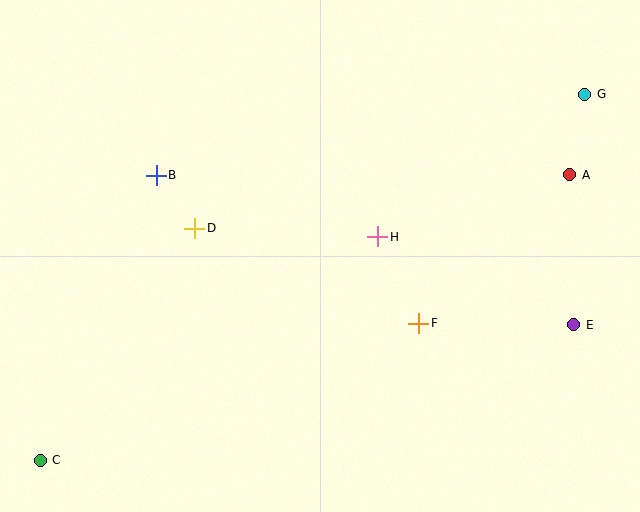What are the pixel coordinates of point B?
Point B is at (156, 175).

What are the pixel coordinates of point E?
Point E is at (574, 325).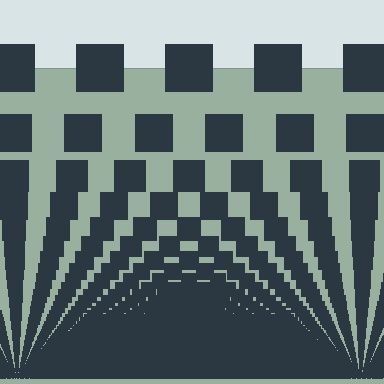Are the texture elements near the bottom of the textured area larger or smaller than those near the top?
Smaller. The gradient is inverted — elements near the bottom are smaller and denser.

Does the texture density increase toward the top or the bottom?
Density increases toward the bottom.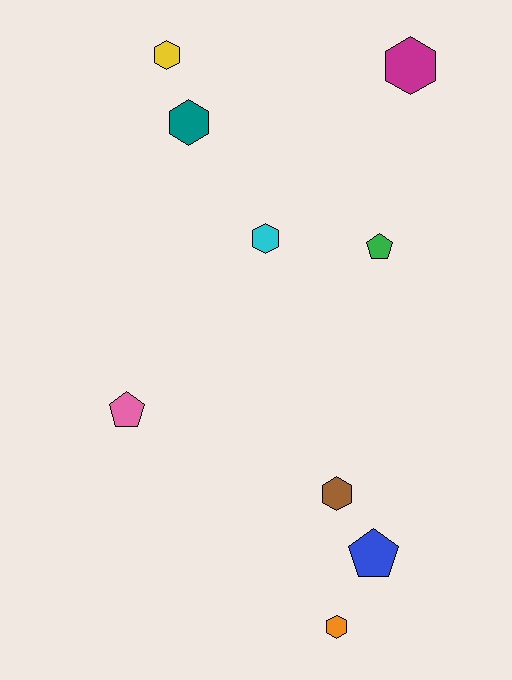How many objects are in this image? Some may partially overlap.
There are 9 objects.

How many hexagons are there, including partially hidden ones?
There are 6 hexagons.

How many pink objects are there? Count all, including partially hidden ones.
There is 1 pink object.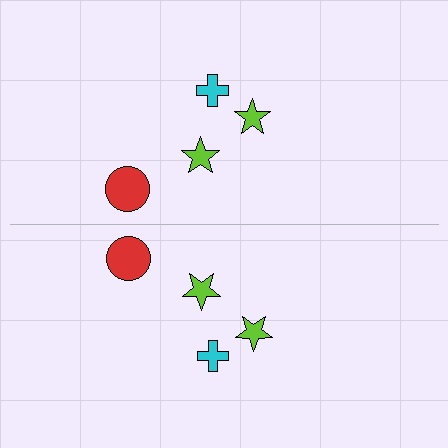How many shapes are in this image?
There are 8 shapes in this image.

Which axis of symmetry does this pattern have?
The pattern has a horizontal axis of symmetry running through the center of the image.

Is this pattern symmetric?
Yes, this pattern has bilateral (reflection) symmetry.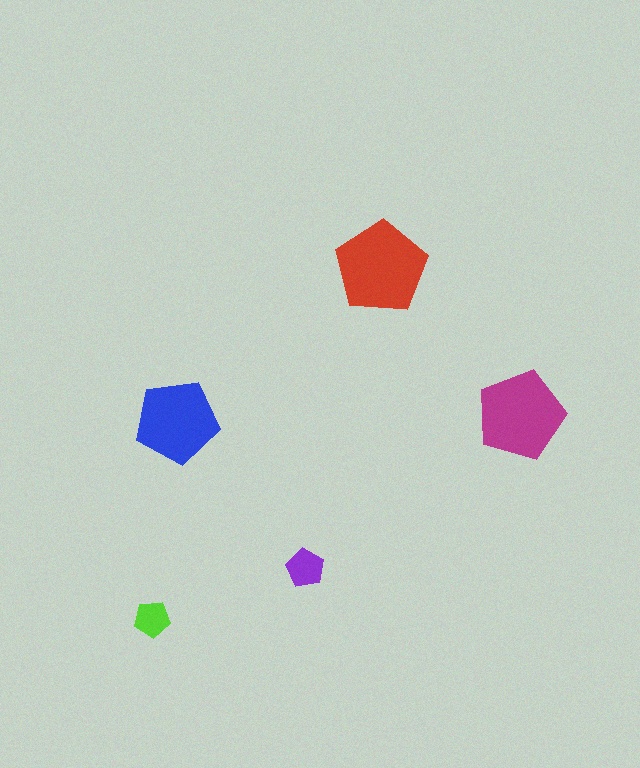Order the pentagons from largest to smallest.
the red one, the magenta one, the blue one, the purple one, the lime one.